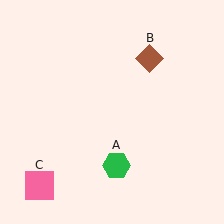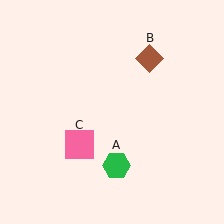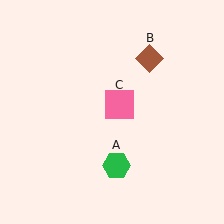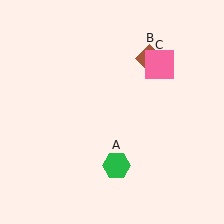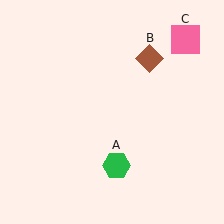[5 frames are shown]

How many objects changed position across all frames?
1 object changed position: pink square (object C).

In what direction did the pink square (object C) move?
The pink square (object C) moved up and to the right.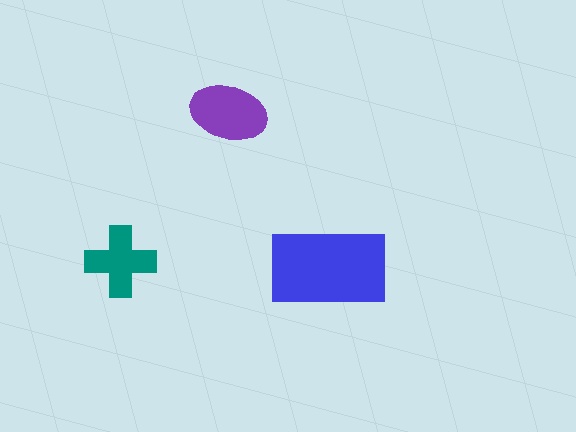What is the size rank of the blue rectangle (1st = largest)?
1st.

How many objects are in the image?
There are 3 objects in the image.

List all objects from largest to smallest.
The blue rectangle, the purple ellipse, the teal cross.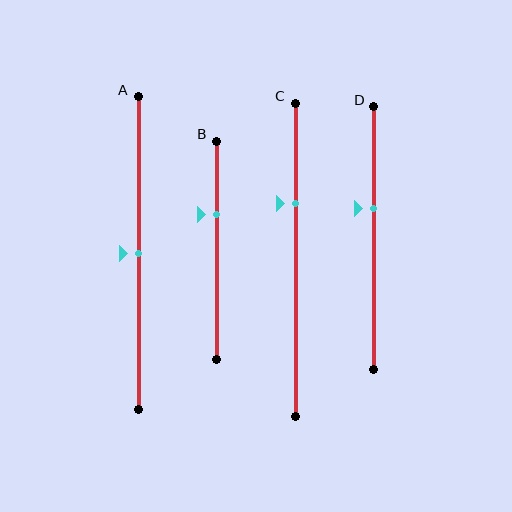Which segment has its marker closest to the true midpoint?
Segment A has its marker closest to the true midpoint.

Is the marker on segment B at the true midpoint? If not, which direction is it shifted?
No, the marker on segment B is shifted upward by about 17% of the segment length.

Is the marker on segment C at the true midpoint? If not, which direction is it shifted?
No, the marker on segment C is shifted upward by about 18% of the segment length.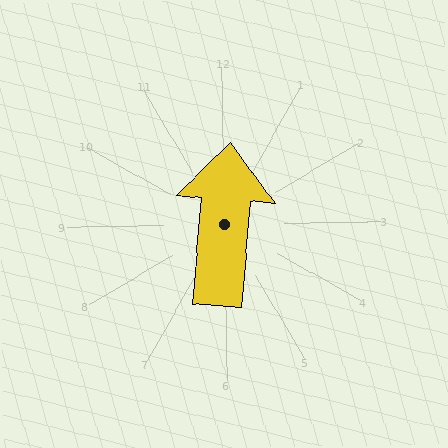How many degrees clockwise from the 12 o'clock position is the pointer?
Approximately 5 degrees.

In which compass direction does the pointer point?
North.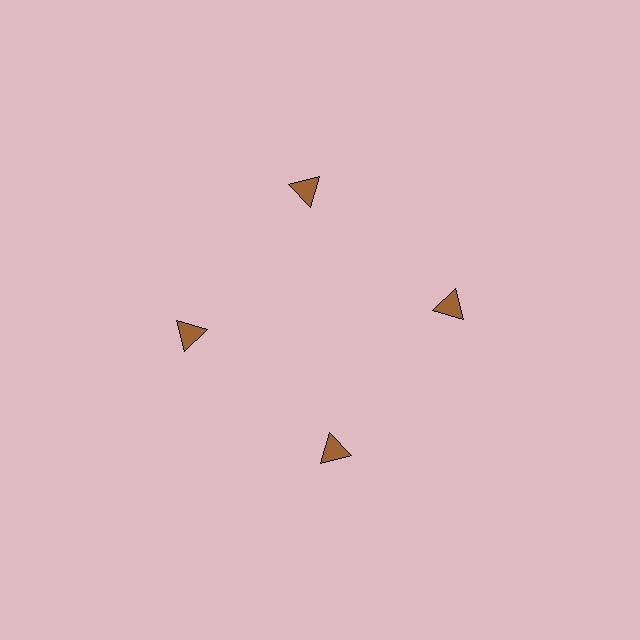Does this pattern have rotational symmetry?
Yes, this pattern has 4-fold rotational symmetry. It looks the same after rotating 90 degrees around the center.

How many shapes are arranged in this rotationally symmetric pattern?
There are 4 shapes, arranged in 4 groups of 1.